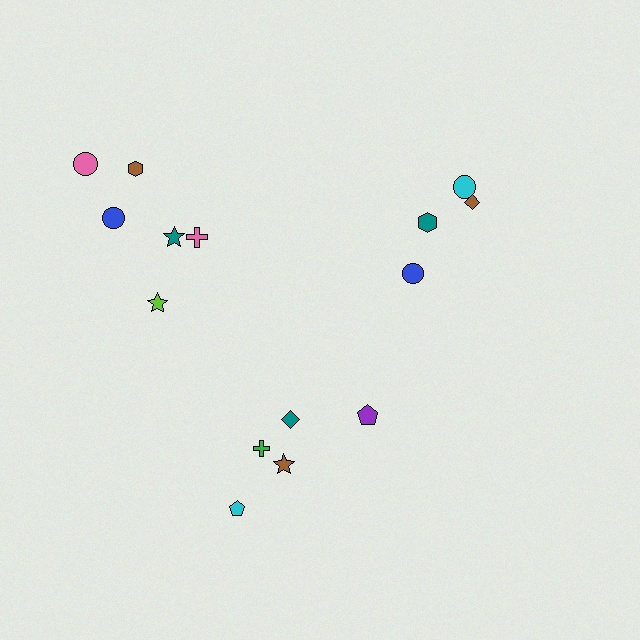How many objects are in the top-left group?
There are 6 objects.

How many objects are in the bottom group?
There are 5 objects.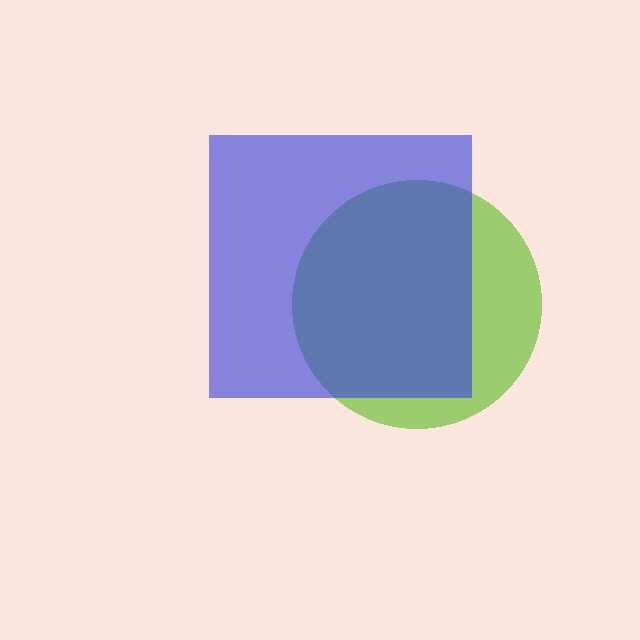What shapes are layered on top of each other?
The layered shapes are: a lime circle, a blue square.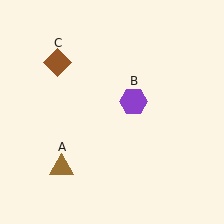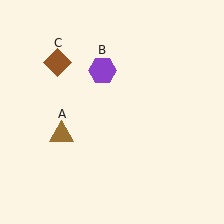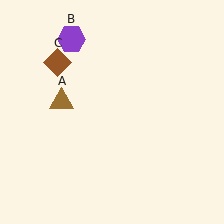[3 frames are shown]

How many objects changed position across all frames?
2 objects changed position: brown triangle (object A), purple hexagon (object B).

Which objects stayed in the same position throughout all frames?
Brown diamond (object C) remained stationary.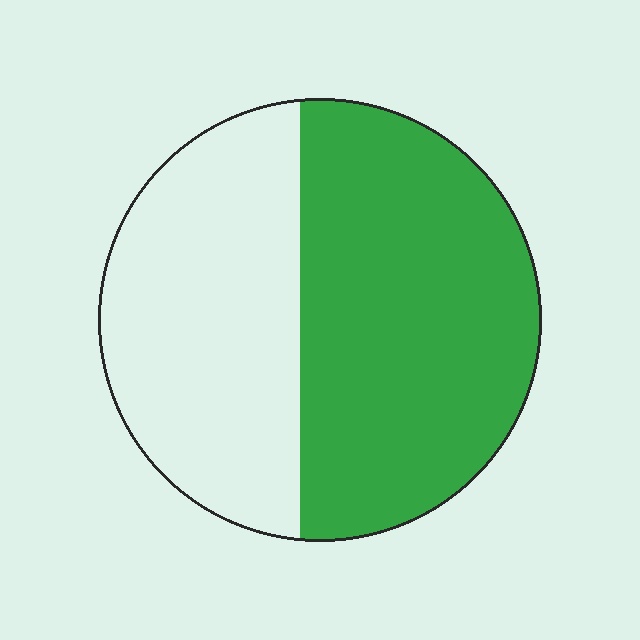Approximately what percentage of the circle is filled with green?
Approximately 55%.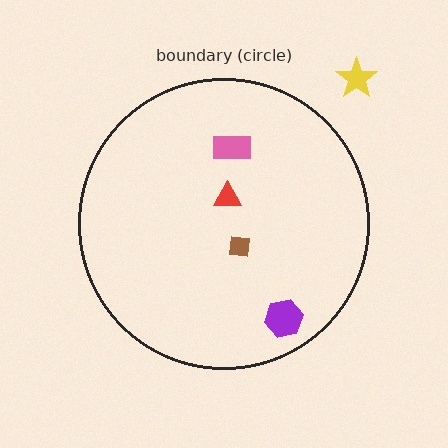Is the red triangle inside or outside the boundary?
Inside.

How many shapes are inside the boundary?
4 inside, 1 outside.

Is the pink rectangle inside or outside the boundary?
Inside.